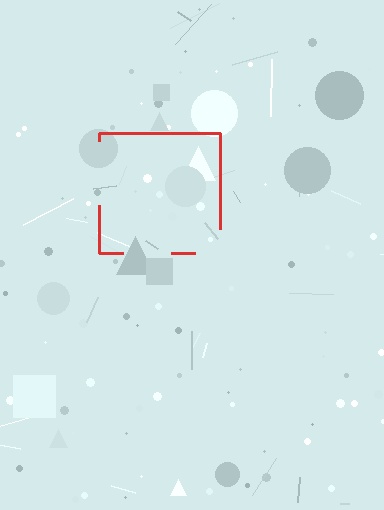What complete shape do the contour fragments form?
The contour fragments form a square.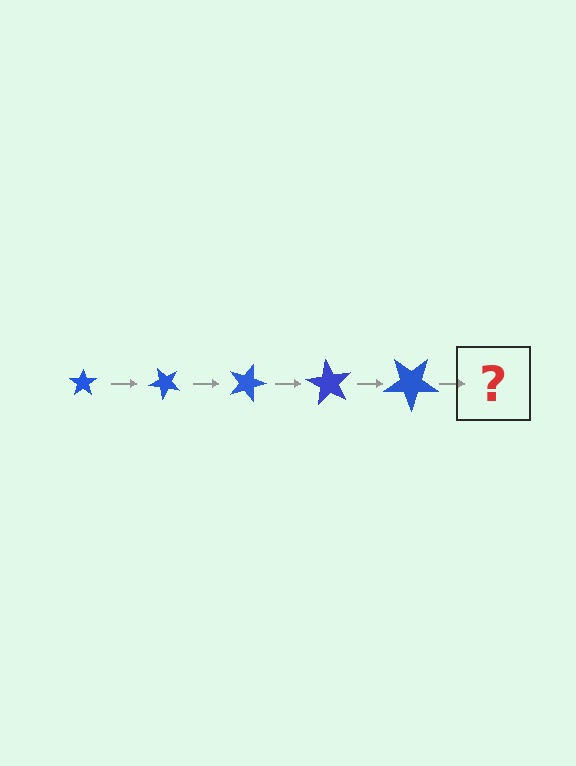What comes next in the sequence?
The next element should be a star, larger than the previous one and rotated 225 degrees from the start.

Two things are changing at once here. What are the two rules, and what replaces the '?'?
The two rules are that the star grows larger each step and it rotates 45 degrees each step. The '?' should be a star, larger than the previous one and rotated 225 degrees from the start.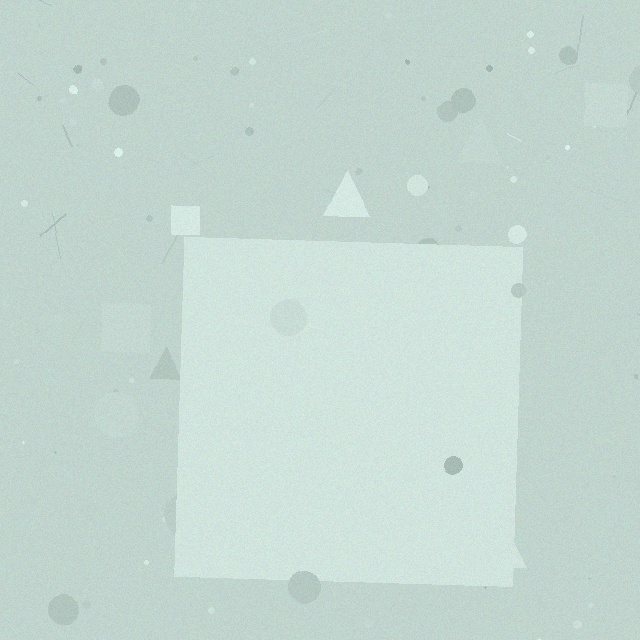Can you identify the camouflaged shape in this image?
The camouflaged shape is a square.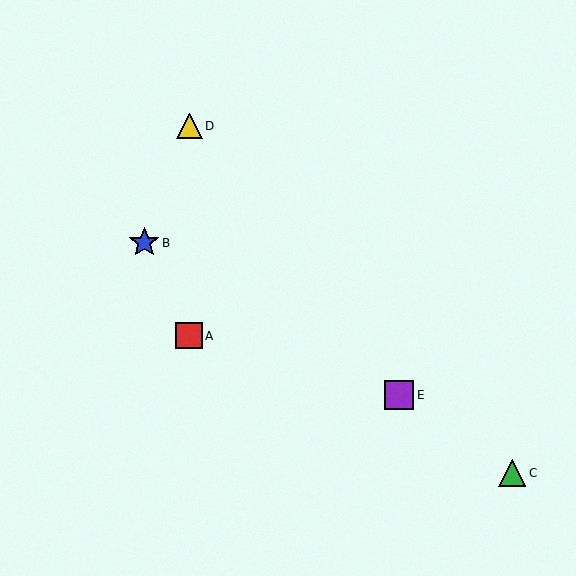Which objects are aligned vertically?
Objects A, D are aligned vertically.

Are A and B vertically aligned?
No, A is at x≈189 and B is at x≈144.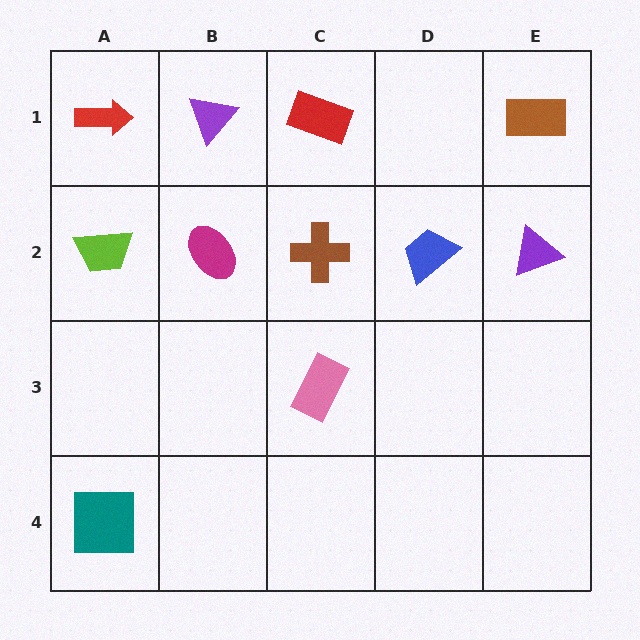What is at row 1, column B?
A purple triangle.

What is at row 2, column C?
A brown cross.